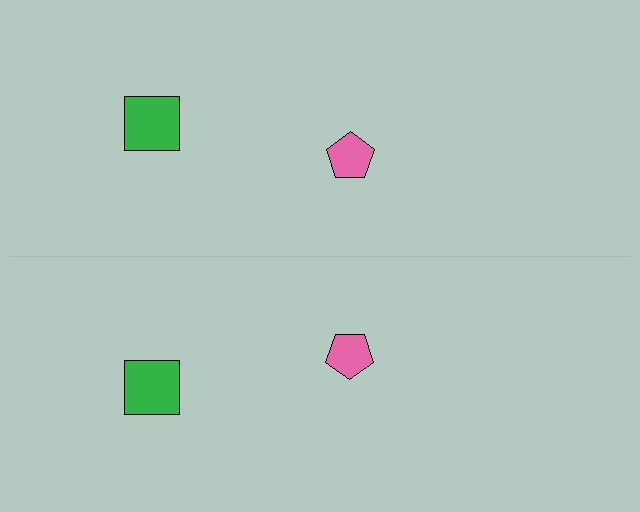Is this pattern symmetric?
Yes, this pattern has bilateral (reflection) symmetry.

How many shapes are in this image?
There are 4 shapes in this image.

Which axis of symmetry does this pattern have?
The pattern has a horizontal axis of symmetry running through the center of the image.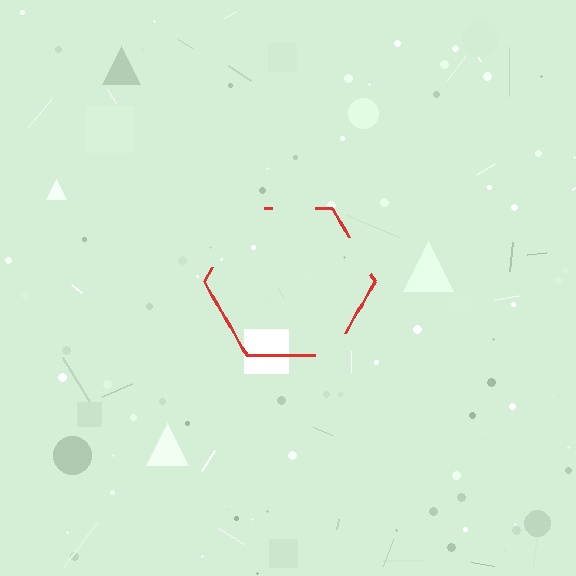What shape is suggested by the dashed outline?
The dashed outline suggests a hexagon.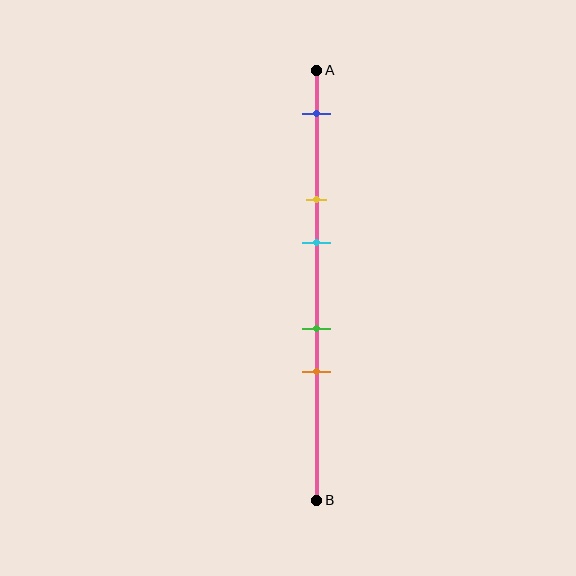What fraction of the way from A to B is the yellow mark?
The yellow mark is approximately 30% (0.3) of the way from A to B.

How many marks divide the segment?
There are 5 marks dividing the segment.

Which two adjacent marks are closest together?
The green and orange marks are the closest adjacent pair.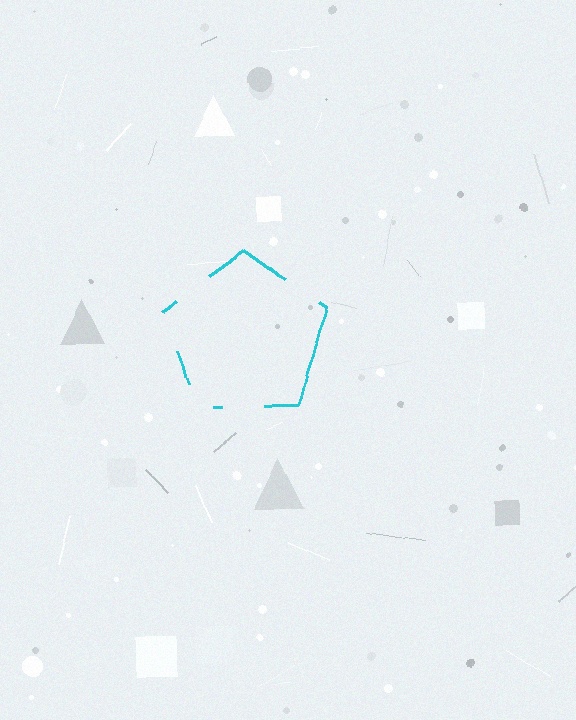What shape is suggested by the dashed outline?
The dashed outline suggests a pentagon.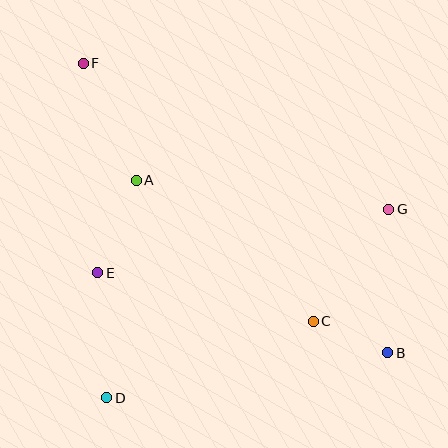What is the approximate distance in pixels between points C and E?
The distance between C and E is approximately 221 pixels.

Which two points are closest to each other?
Points B and C are closest to each other.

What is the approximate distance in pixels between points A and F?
The distance between A and F is approximately 129 pixels.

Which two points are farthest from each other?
Points B and F are farthest from each other.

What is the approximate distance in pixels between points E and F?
The distance between E and F is approximately 210 pixels.